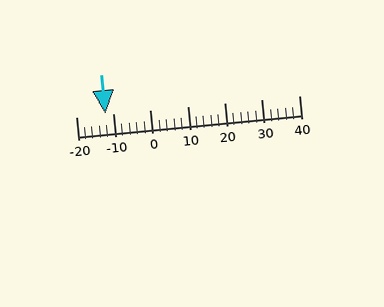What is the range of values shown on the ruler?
The ruler shows values from -20 to 40.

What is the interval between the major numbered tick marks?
The major tick marks are spaced 10 units apart.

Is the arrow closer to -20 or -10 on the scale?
The arrow is closer to -10.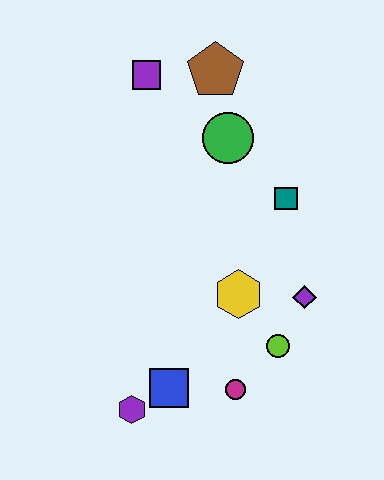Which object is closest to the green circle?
The brown pentagon is closest to the green circle.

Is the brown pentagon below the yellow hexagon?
No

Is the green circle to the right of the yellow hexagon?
No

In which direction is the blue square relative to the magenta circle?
The blue square is to the left of the magenta circle.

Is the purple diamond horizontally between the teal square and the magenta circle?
No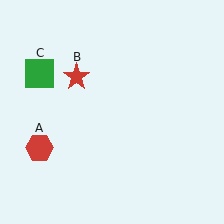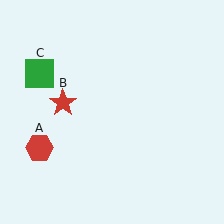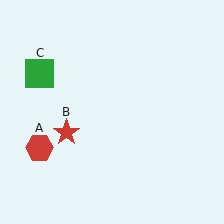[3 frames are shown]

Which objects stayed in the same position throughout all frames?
Red hexagon (object A) and green square (object C) remained stationary.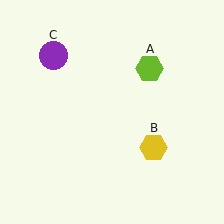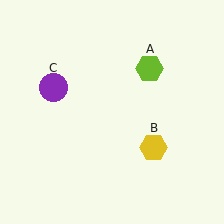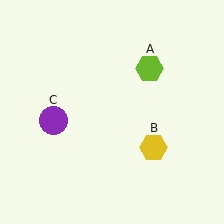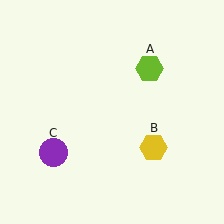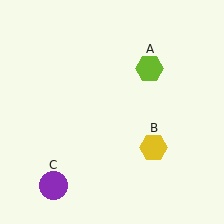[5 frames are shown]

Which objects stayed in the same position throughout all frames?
Lime hexagon (object A) and yellow hexagon (object B) remained stationary.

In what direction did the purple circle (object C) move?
The purple circle (object C) moved down.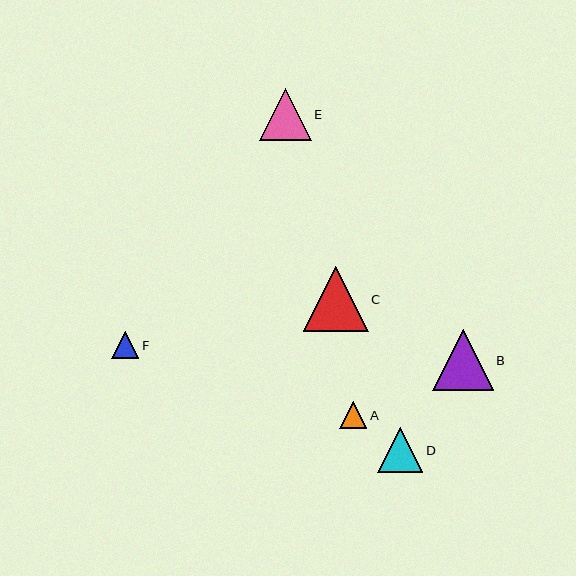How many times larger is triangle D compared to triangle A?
Triangle D is approximately 1.7 times the size of triangle A.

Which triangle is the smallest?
Triangle F is the smallest with a size of approximately 27 pixels.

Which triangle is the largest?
Triangle C is the largest with a size of approximately 65 pixels.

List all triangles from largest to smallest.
From largest to smallest: C, B, E, D, A, F.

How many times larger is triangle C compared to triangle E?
Triangle C is approximately 1.2 times the size of triangle E.